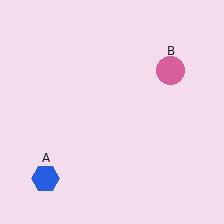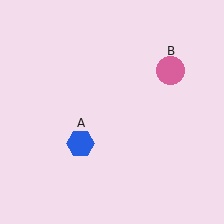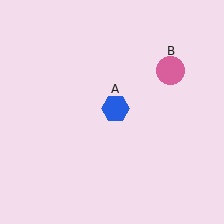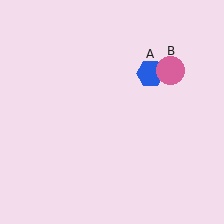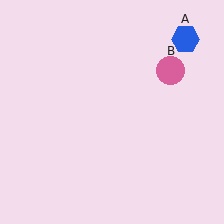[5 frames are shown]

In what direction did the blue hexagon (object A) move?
The blue hexagon (object A) moved up and to the right.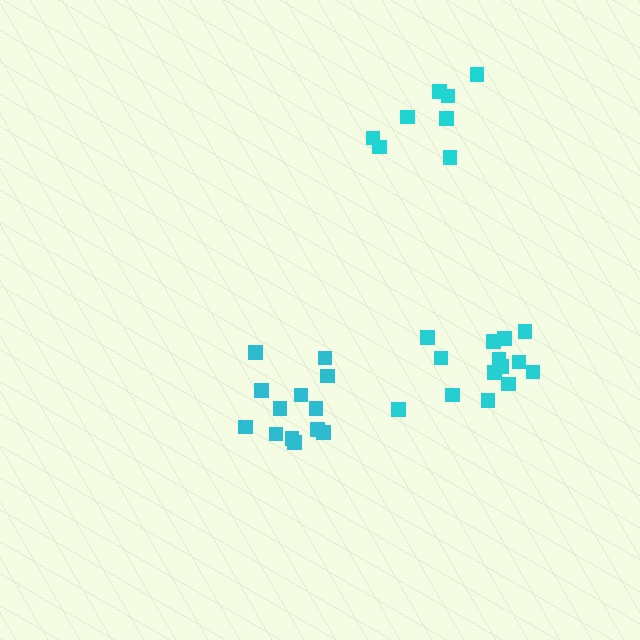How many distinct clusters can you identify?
There are 3 distinct clusters.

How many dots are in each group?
Group 1: 13 dots, Group 2: 14 dots, Group 3: 9 dots (36 total).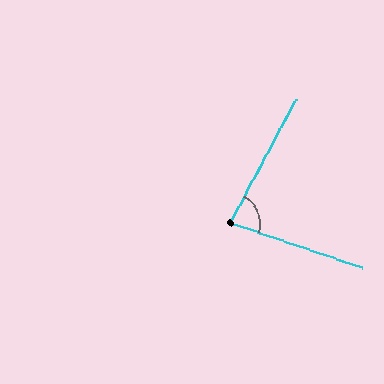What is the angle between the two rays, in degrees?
Approximately 81 degrees.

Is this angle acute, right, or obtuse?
It is acute.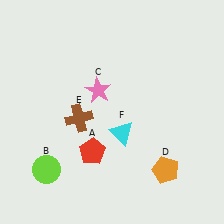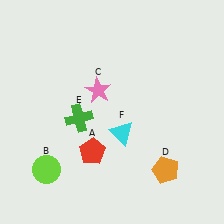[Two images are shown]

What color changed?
The cross (E) changed from brown in Image 1 to green in Image 2.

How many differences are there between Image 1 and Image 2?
There is 1 difference between the two images.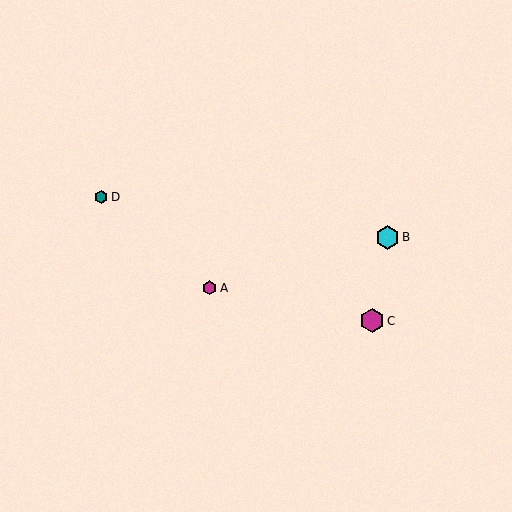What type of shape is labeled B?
Shape B is a cyan hexagon.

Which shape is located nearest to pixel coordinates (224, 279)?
The magenta hexagon (labeled A) at (209, 288) is nearest to that location.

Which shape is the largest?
The magenta hexagon (labeled C) is the largest.